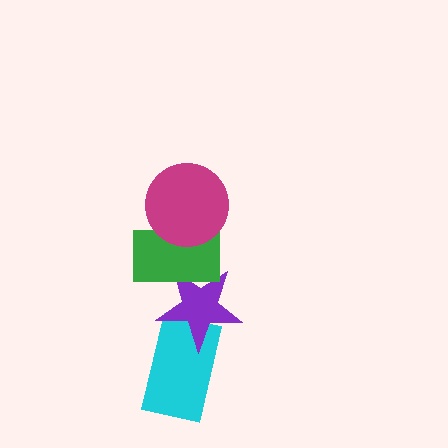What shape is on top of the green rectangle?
The magenta circle is on top of the green rectangle.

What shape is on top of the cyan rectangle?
The purple star is on top of the cyan rectangle.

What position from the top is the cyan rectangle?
The cyan rectangle is 4th from the top.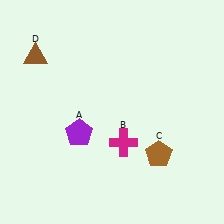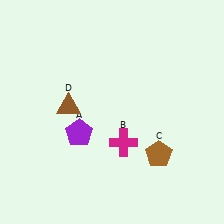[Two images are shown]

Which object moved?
The brown triangle (D) moved down.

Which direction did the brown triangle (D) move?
The brown triangle (D) moved down.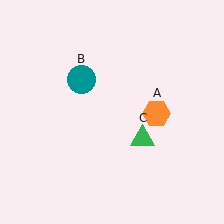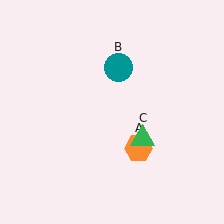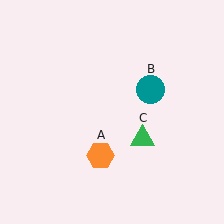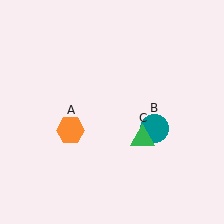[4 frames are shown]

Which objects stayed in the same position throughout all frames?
Green triangle (object C) remained stationary.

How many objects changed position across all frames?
2 objects changed position: orange hexagon (object A), teal circle (object B).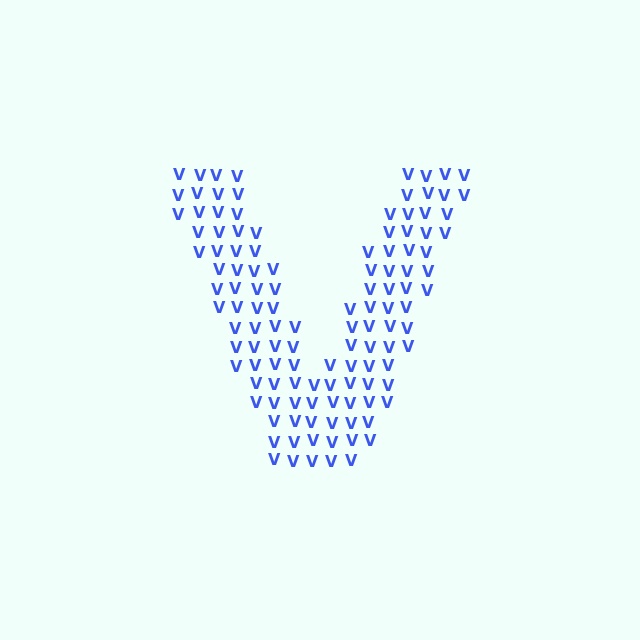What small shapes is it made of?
It is made of small letter V's.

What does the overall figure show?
The overall figure shows the letter V.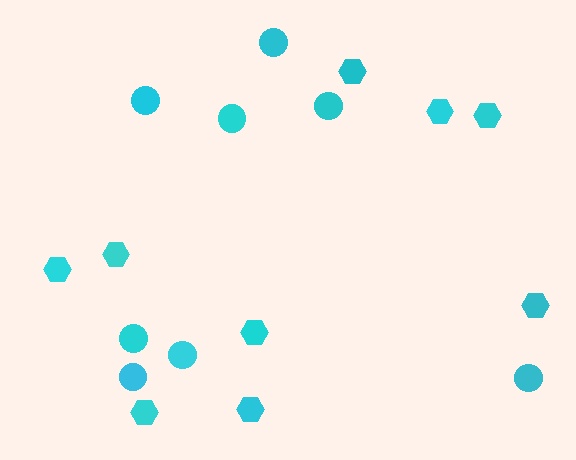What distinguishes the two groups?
There are 2 groups: one group of hexagons (9) and one group of circles (8).